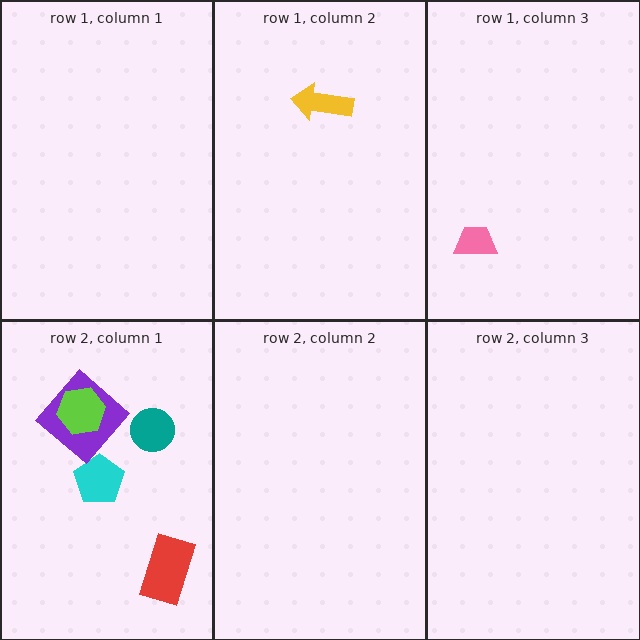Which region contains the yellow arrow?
The row 1, column 2 region.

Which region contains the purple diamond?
The row 2, column 1 region.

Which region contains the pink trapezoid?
The row 1, column 3 region.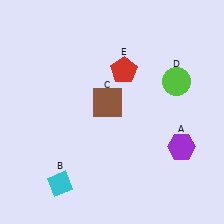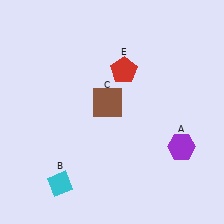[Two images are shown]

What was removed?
The lime circle (D) was removed in Image 2.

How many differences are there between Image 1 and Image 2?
There is 1 difference between the two images.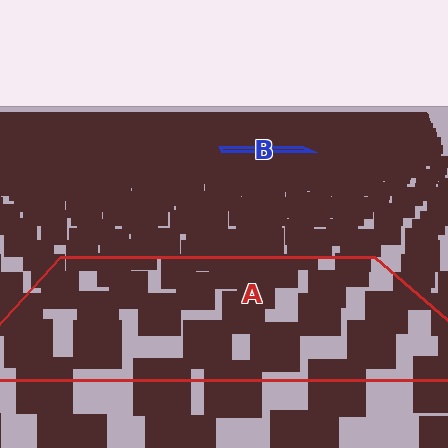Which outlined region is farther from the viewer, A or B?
Region B is farther from the viewer — the texture elements inside it appear smaller and more densely packed.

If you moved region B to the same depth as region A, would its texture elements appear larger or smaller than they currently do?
They would appear larger. At a closer depth, the same texture elements are projected at a bigger on-screen size.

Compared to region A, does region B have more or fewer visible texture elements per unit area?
Region B has more texture elements per unit area — they are packed more densely because it is farther away.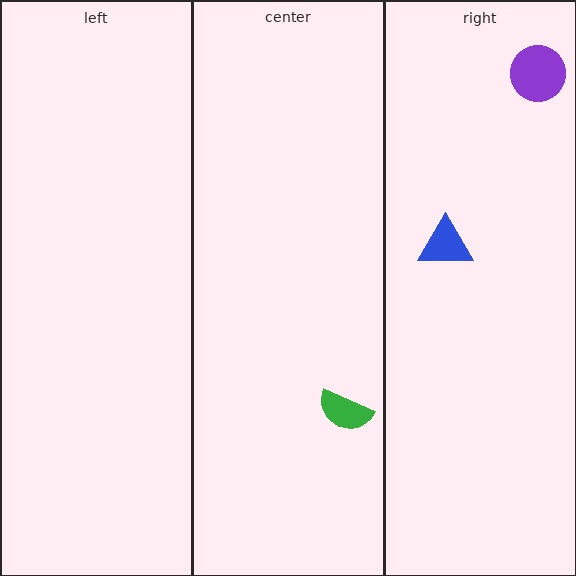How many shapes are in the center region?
1.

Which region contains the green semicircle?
The center region.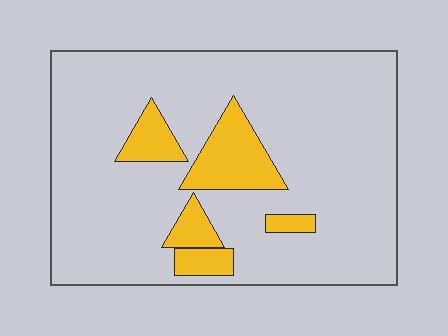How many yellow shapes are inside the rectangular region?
5.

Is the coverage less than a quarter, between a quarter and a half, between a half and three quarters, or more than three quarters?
Less than a quarter.